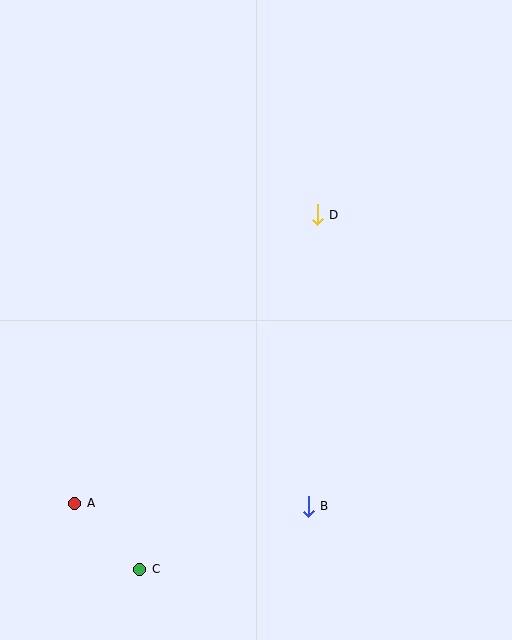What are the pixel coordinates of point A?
Point A is at (75, 503).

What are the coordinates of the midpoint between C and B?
The midpoint between C and B is at (224, 538).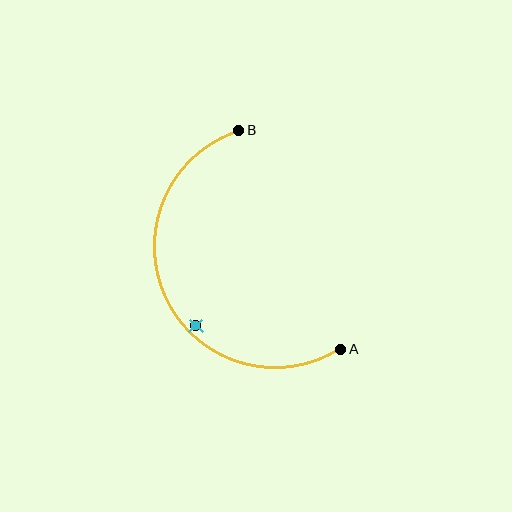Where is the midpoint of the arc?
The arc midpoint is the point on the curve farthest from the straight line joining A and B. It sits to the left of that line.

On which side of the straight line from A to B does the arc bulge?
The arc bulges to the left of the straight line connecting A and B.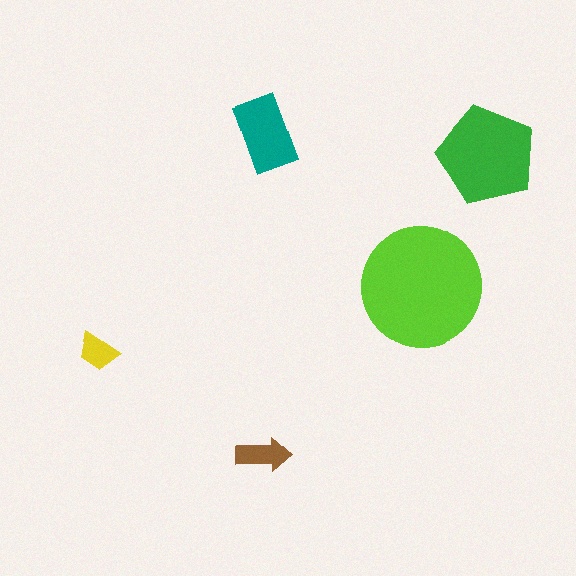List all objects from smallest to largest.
The yellow trapezoid, the brown arrow, the teal rectangle, the green pentagon, the lime circle.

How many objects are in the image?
There are 5 objects in the image.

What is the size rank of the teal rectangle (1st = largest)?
3rd.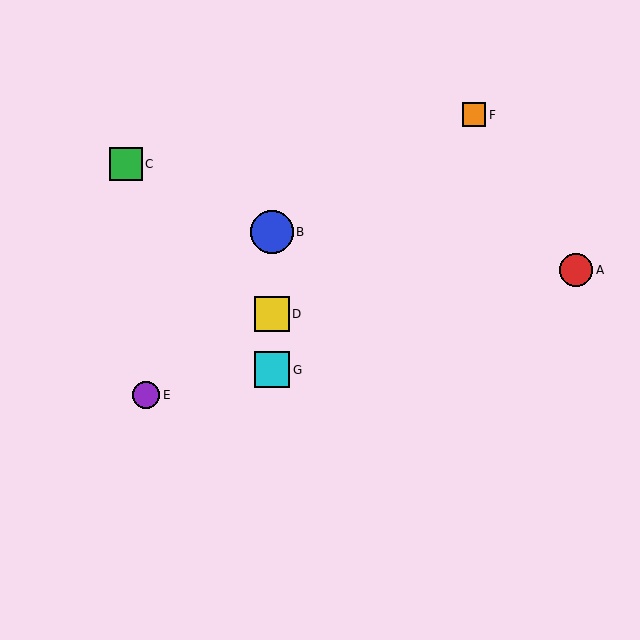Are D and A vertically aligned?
No, D is at x≈272 and A is at x≈576.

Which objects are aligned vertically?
Objects B, D, G are aligned vertically.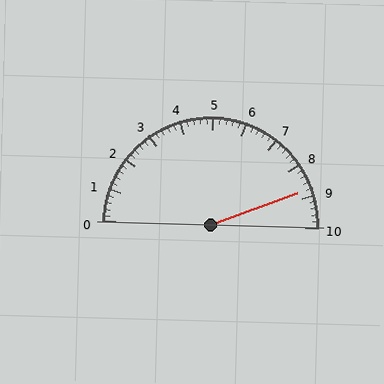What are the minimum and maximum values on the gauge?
The gauge ranges from 0 to 10.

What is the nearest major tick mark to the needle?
The nearest major tick mark is 9.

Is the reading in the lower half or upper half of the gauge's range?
The reading is in the upper half of the range (0 to 10).